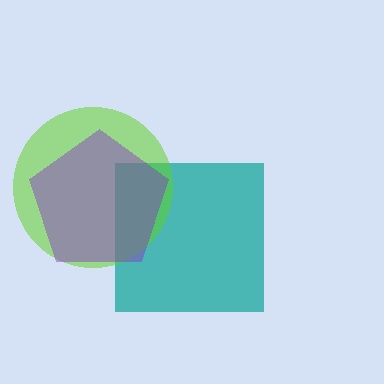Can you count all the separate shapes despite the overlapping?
Yes, there are 3 separate shapes.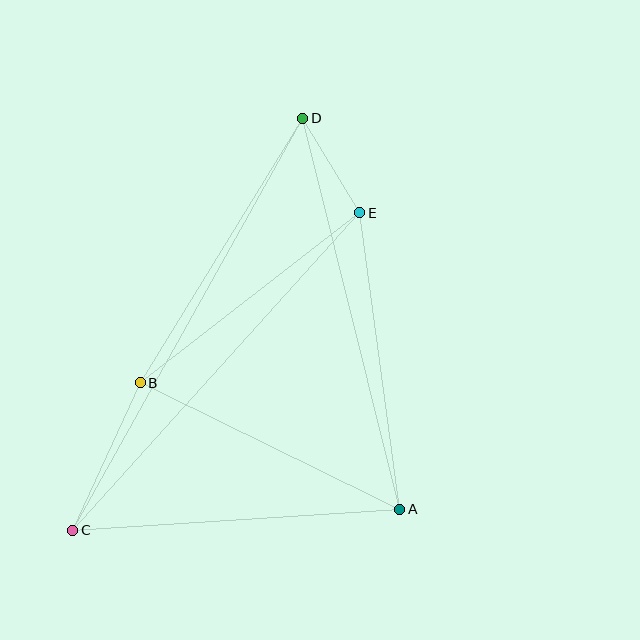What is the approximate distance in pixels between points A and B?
The distance between A and B is approximately 288 pixels.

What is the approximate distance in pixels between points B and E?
The distance between B and E is approximately 278 pixels.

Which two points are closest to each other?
Points D and E are closest to each other.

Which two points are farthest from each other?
Points C and D are farthest from each other.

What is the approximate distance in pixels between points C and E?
The distance between C and E is approximately 428 pixels.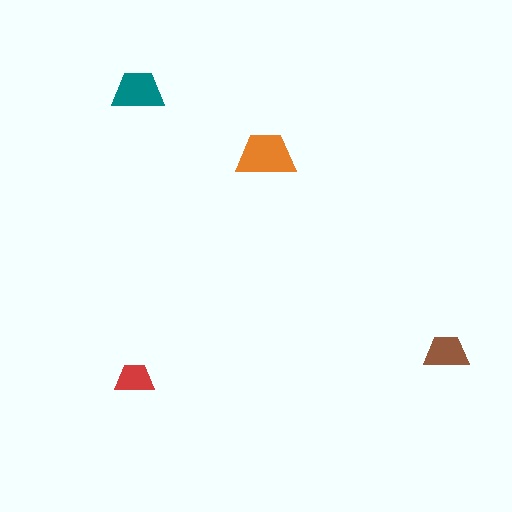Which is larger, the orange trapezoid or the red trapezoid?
The orange one.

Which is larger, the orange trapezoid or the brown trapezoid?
The orange one.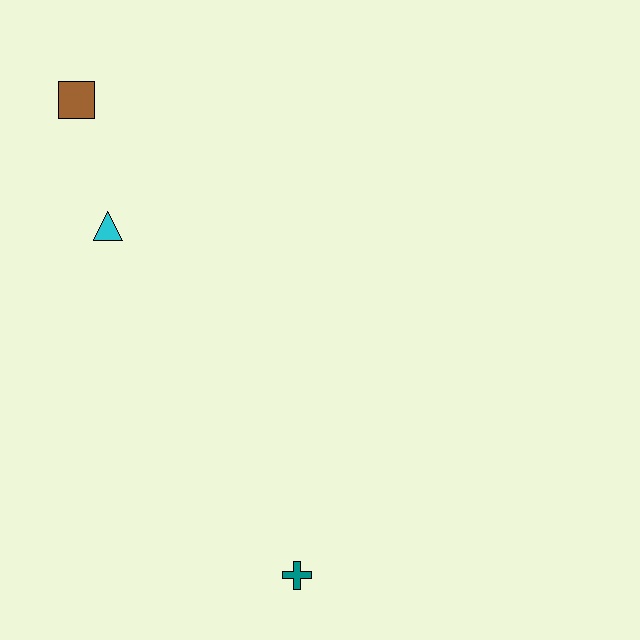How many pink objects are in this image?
There are no pink objects.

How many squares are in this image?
There is 1 square.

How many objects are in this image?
There are 3 objects.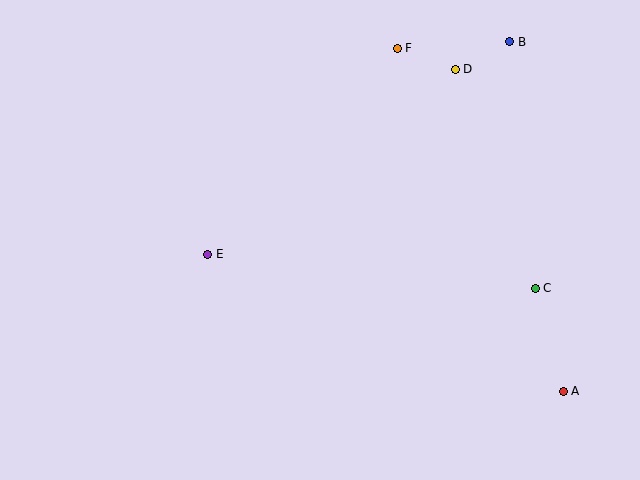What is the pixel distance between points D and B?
The distance between D and B is 61 pixels.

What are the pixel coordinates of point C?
Point C is at (535, 288).